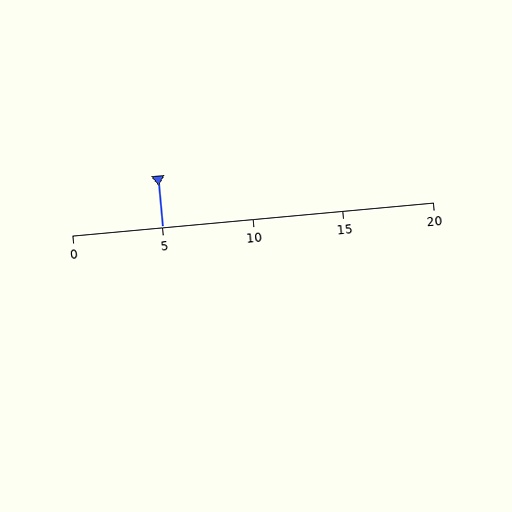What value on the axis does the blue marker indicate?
The marker indicates approximately 5.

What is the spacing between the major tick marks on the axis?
The major ticks are spaced 5 apart.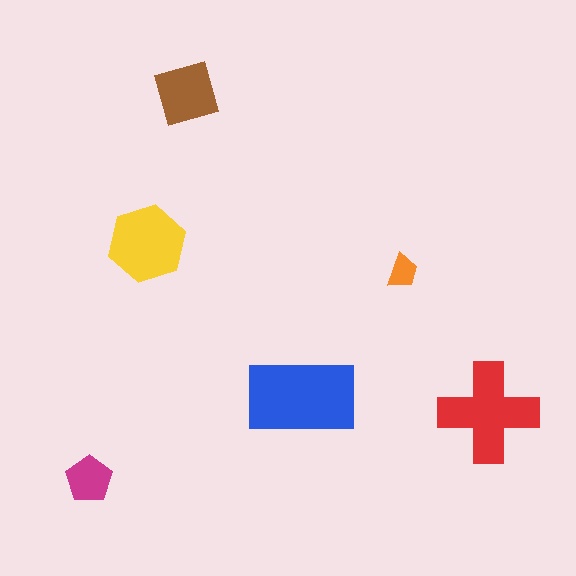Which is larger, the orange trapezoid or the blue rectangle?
The blue rectangle.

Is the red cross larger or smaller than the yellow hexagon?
Larger.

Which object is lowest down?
The magenta pentagon is bottommost.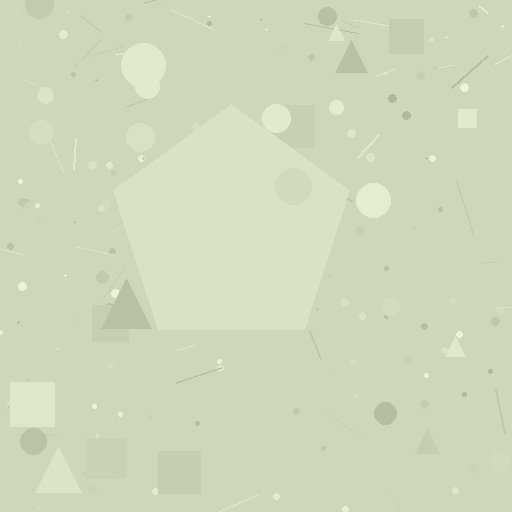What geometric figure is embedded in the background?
A pentagon is embedded in the background.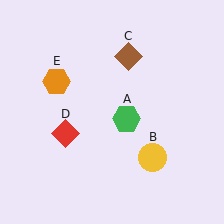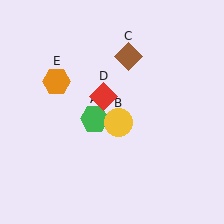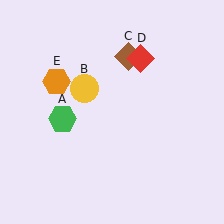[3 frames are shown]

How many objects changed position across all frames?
3 objects changed position: green hexagon (object A), yellow circle (object B), red diamond (object D).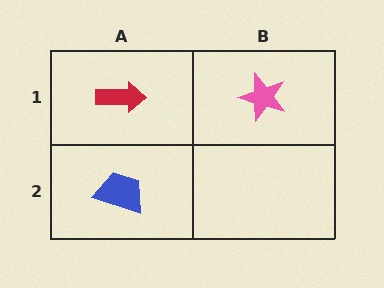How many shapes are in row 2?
1 shape.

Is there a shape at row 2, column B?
No, that cell is empty.